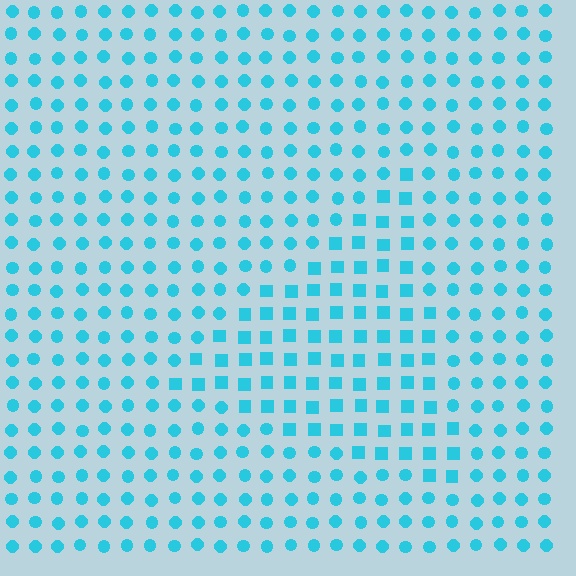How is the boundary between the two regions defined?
The boundary is defined by a change in element shape: squares inside vs. circles outside. All elements share the same color and spacing.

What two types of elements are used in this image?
The image uses squares inside the triangle region and circles outside it.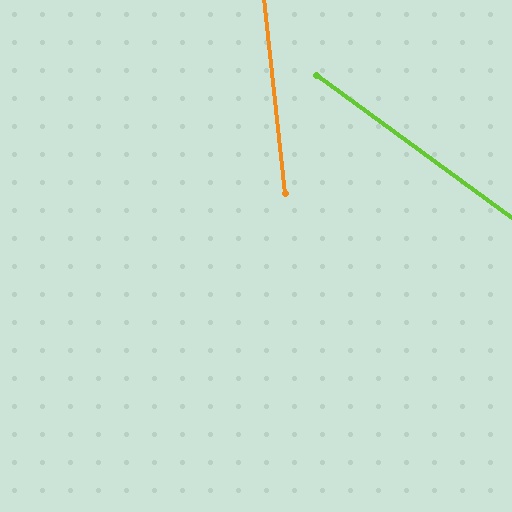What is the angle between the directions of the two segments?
Approximately 48 degrees.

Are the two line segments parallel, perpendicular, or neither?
Neither parallel nor perpendicular — they differ by about 48°.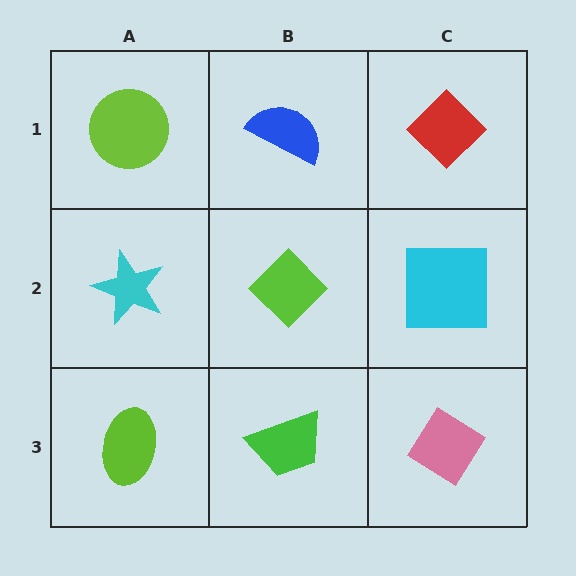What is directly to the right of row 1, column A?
A blue semicircle.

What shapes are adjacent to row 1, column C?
A cyan square (row 2, column C), a blue semicircle (row 1, column B).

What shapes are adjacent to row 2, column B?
A blue semicircle (row 1, column B), a green trapezoid (row 3, column B), a cyan star (row 2, column A), a cyan square (row 2, column C).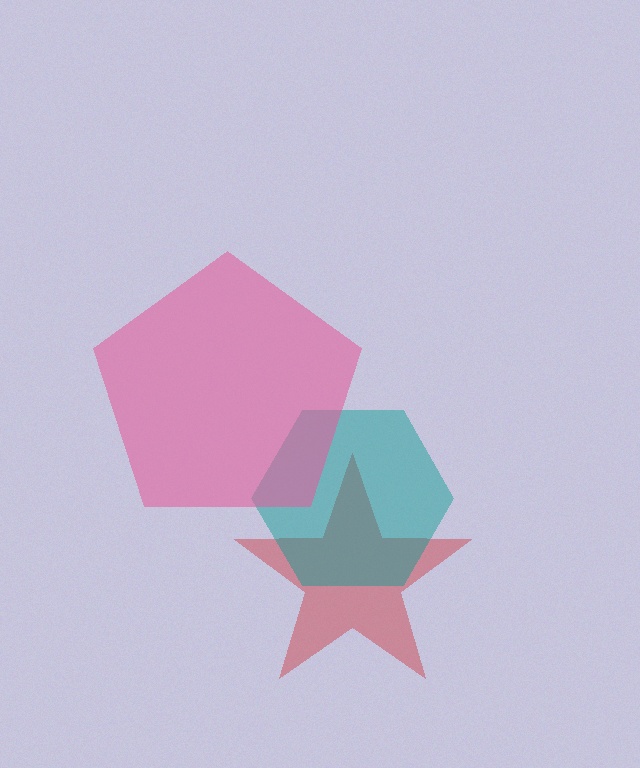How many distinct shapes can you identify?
There are 3 distinct shapes: a red star, a teal hexagon, a pink pentagon.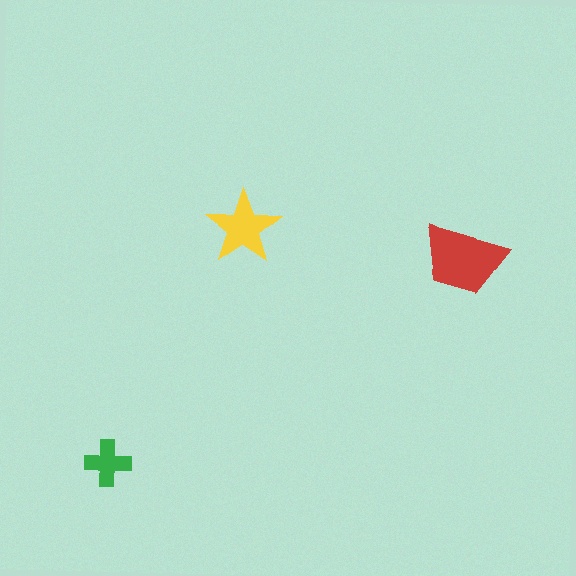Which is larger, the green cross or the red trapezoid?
The red trapezoid.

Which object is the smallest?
The green cross.